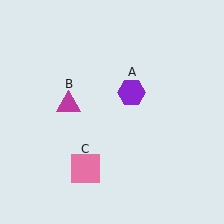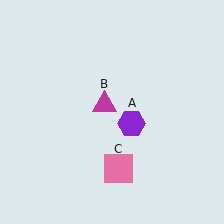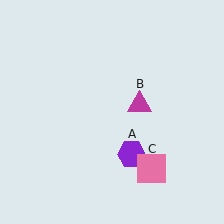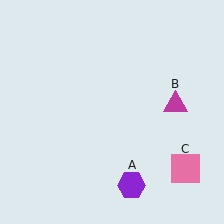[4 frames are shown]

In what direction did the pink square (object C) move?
The pink square (object C) moved right.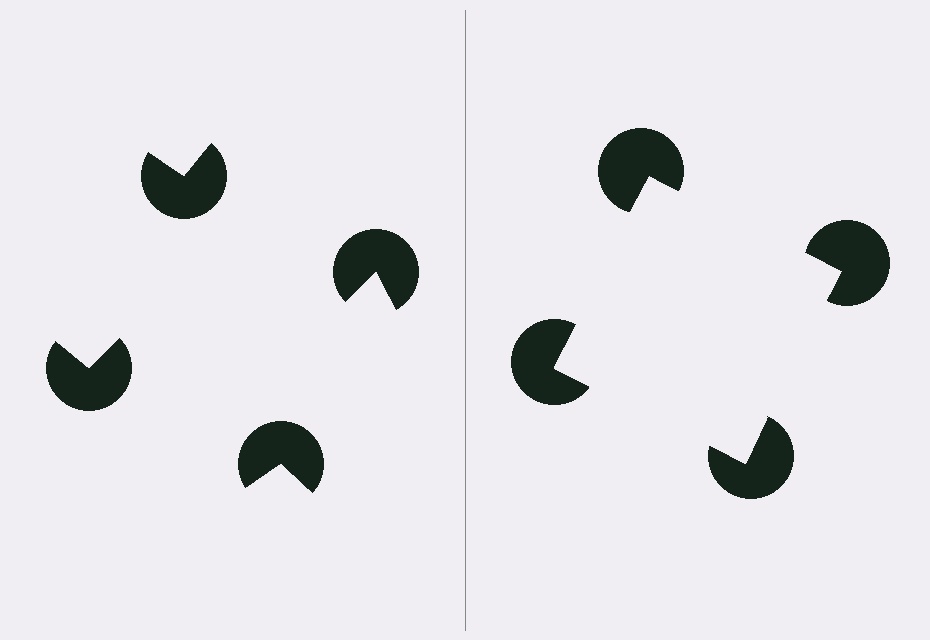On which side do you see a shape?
An illusory square appears on the right side. On the left side the wedge cuts are rotated, so no coherent shape forms.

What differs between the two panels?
The pac-man discs are positioned identically on both sides; only the wedge orientations differ. On the right they align to a square; on the left they are misaligned.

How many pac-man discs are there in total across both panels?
8 — 4 on each side.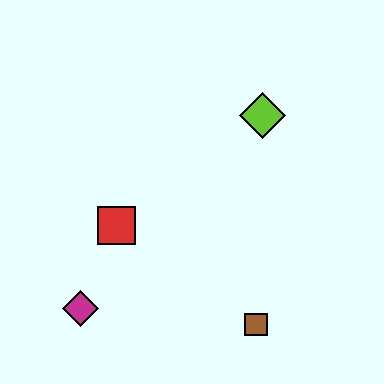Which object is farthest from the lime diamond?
The magenta diamond is farthest from the lime diamond.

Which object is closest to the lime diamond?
The red square is closest to the lime diamond.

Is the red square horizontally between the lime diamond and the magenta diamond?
Yes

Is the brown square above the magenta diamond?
No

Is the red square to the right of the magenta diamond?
Yes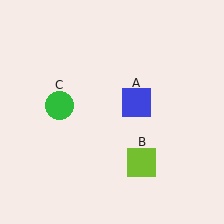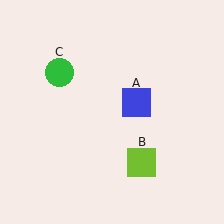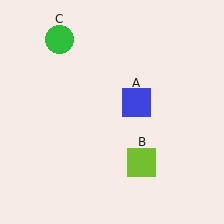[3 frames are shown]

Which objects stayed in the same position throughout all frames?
Blue square (object A) and lime square (object B) remained stationary.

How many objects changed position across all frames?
1 object changed position: green circle (object C).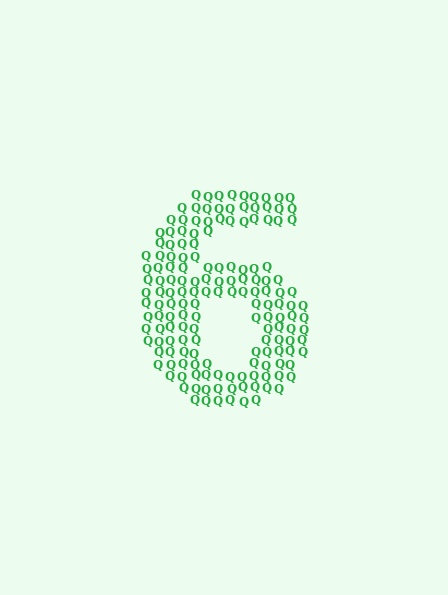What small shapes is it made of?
It is made of small letter Q's.